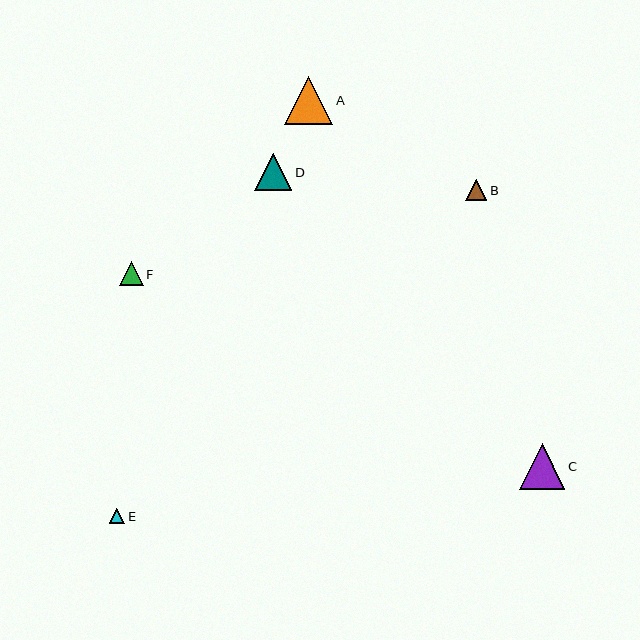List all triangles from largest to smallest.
From largest to smallest: A, C, D, F, B, E.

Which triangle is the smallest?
Triangle E is the smallest with a size of approximately 15 pixels.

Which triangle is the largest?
Triangle A is the largest with a size of approximately 48 pixels.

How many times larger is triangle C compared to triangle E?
Triangle C is approximately 2.9 times the size of triangle E.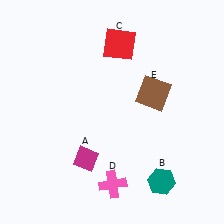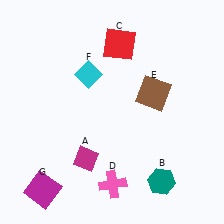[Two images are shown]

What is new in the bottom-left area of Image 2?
A magenta square (G) was added in the bottom-left area of Image 2.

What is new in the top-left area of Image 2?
A cyan diamond (F) was added in the top-left area of Image 2.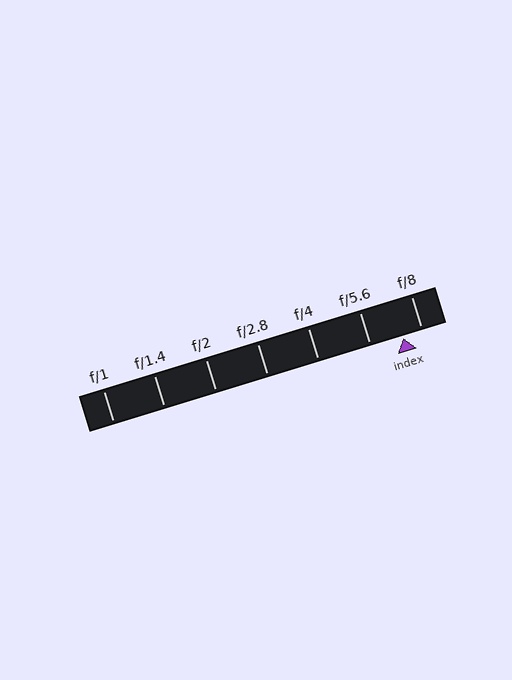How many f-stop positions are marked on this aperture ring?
There are 7 f-stop positions marked.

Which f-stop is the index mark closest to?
The index mark is closest to f/8.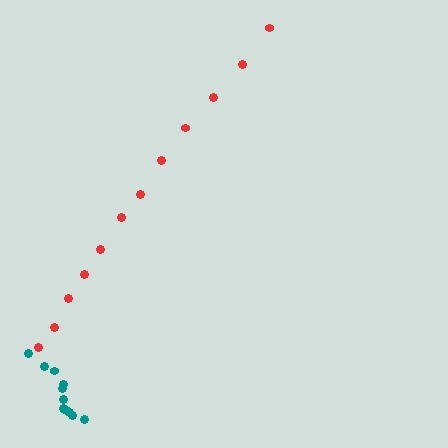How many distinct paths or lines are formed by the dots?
There are 2 distinct paths.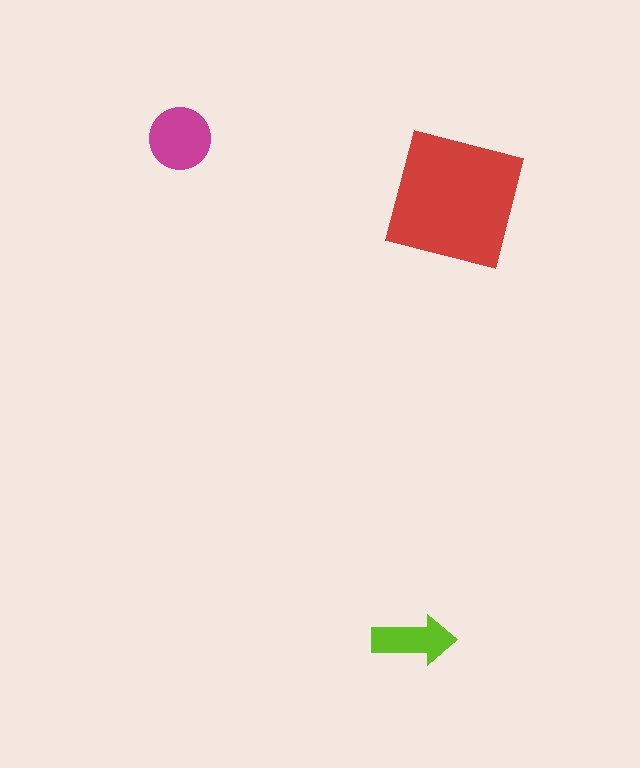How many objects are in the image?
There are 3 objects in the image.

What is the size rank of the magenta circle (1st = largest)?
2nd.